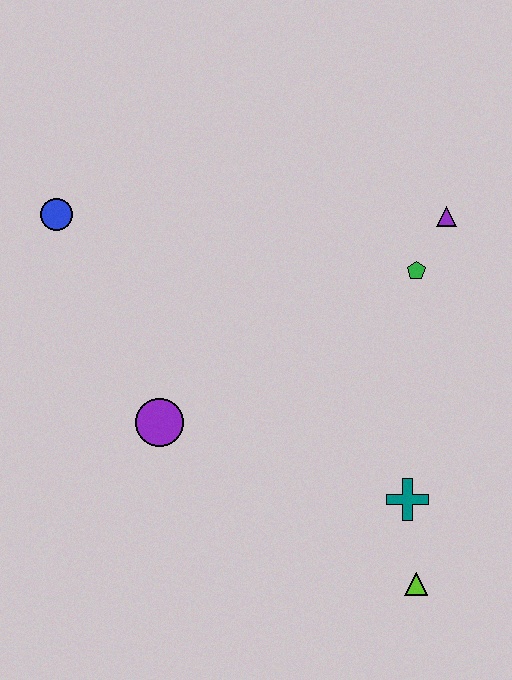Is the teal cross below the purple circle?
Yes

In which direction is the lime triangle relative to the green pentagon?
The lime triangle is below the green pentagon.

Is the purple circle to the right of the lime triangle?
No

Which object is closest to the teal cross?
The lime triangle is closest to the teal cross.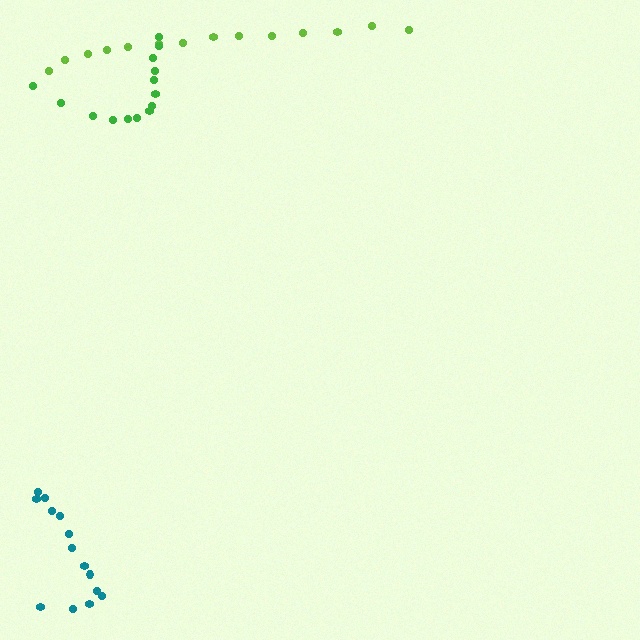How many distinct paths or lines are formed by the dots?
There are 3 distinct paths.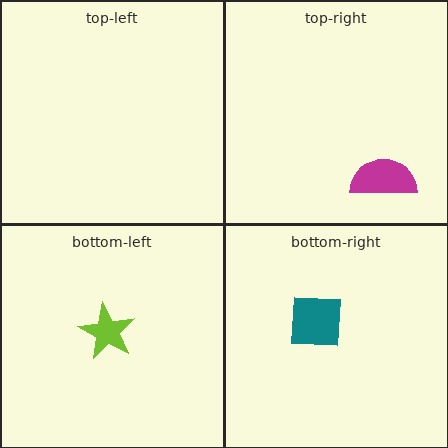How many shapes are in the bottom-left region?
1.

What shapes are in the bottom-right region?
The teal square.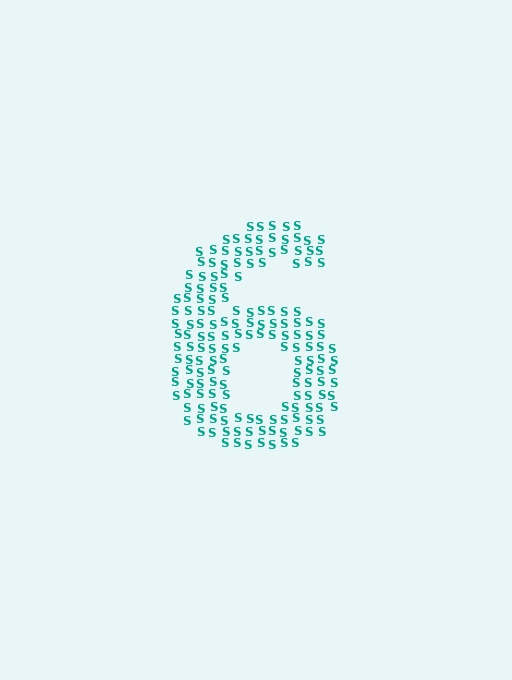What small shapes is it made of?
It is made of small letter S's.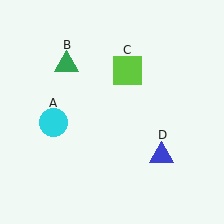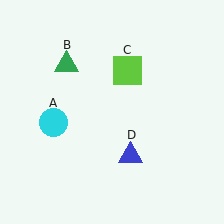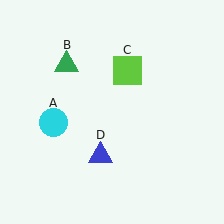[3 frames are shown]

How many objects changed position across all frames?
1 object changed position: blue triangle (object D).